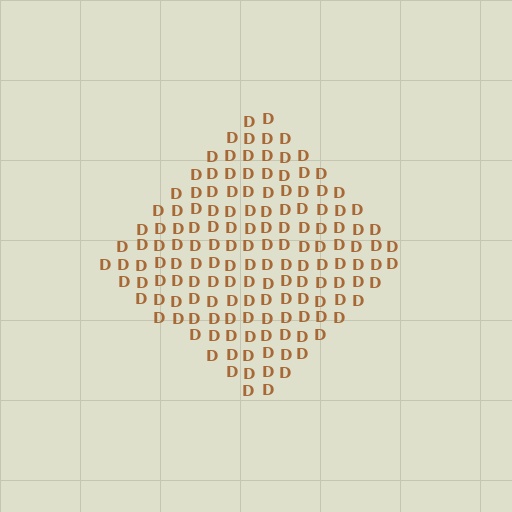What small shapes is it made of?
It is made of small letter D's.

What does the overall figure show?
The overall figure shows a diamond.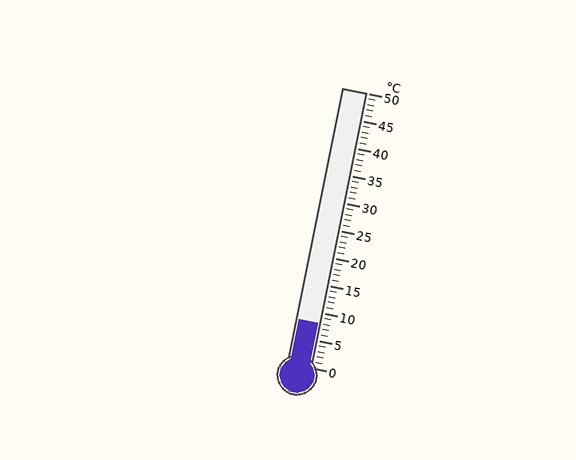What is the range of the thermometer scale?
The thermometer scale ranges from 0°C to 50°C.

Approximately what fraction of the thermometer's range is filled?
The thermometer is filled to approximately 15% of its range.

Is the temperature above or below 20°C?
The temperature is below 20°C.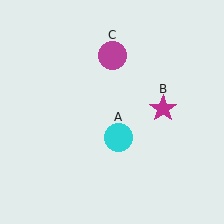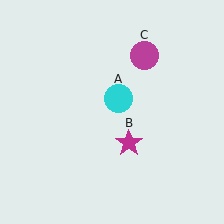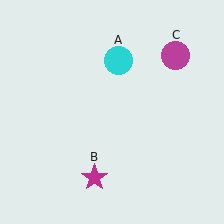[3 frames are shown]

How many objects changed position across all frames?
3 objects changed position: cyan circle (object A), magenta star (object B), magenta circle (object C).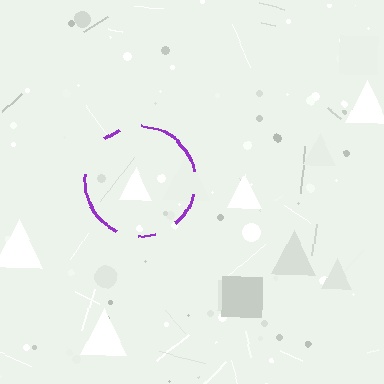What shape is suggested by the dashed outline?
The dashed outline suggests a circle.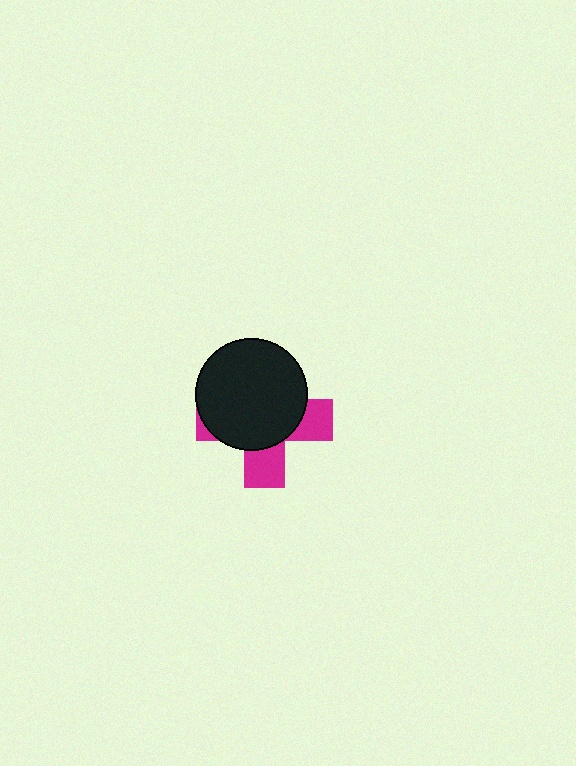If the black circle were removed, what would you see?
You would see the complete magenta cross.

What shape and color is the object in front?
The object in front is a black circle.